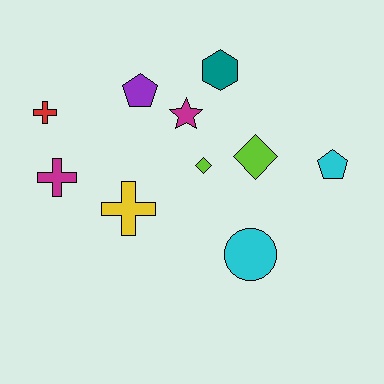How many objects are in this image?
There are 10 objects.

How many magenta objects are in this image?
There are 2 magenta objects.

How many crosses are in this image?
There are 3 crosses.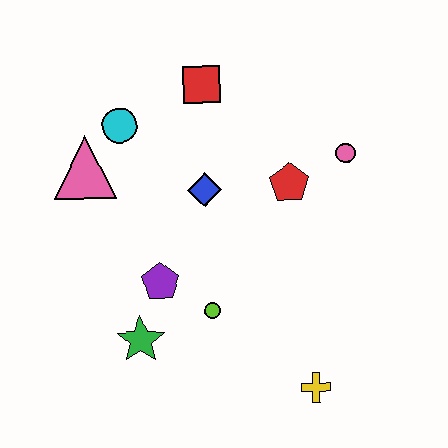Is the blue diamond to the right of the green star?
Yes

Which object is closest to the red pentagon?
The pink circle is closest to the red pentagon.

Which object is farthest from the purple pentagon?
The pink circle is farthest from the purple pentagon.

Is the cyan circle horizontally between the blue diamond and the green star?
No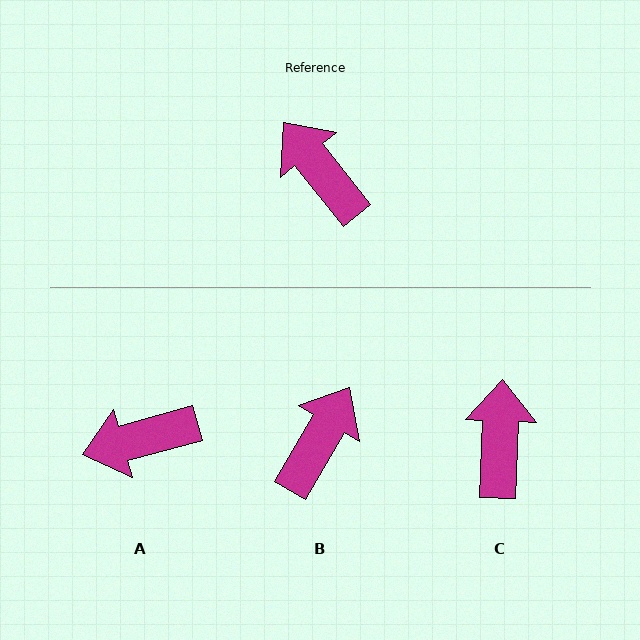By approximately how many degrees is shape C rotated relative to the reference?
Approximately 41 degrees clockwise.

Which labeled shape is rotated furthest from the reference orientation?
B, about 69 degrees away.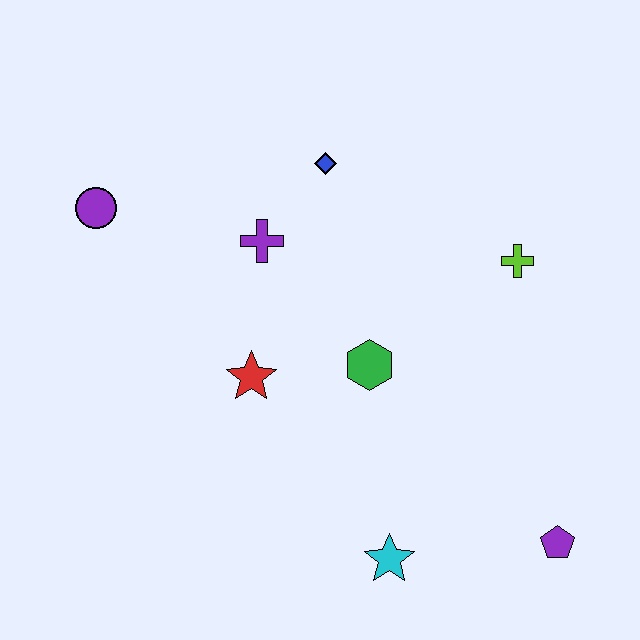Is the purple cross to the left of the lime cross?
Yes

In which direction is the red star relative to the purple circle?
The red star is below the purple circle.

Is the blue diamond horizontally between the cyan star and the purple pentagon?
No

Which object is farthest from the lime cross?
The purple circle is farthest from the lime cross.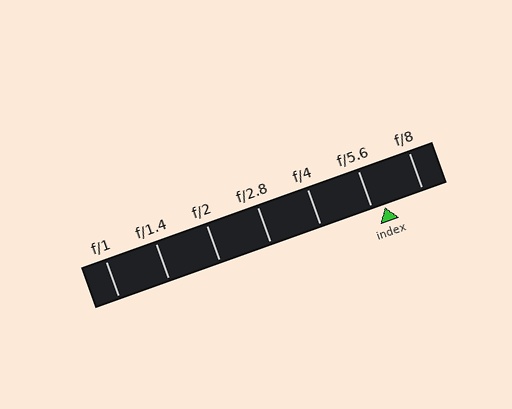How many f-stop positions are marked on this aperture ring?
There are 7 f-stop positions marked.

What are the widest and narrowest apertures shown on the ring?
The widest aperture shown is f/1 and the narrowest is f/8.